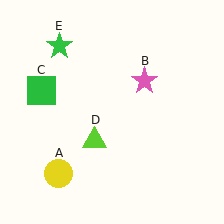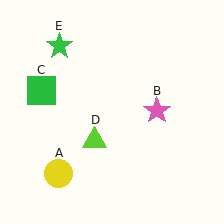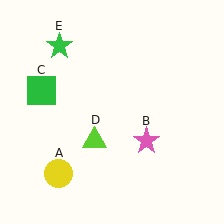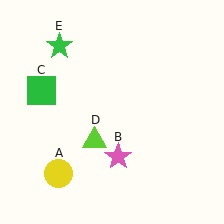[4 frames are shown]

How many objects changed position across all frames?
1 object changed position: pink star (object B).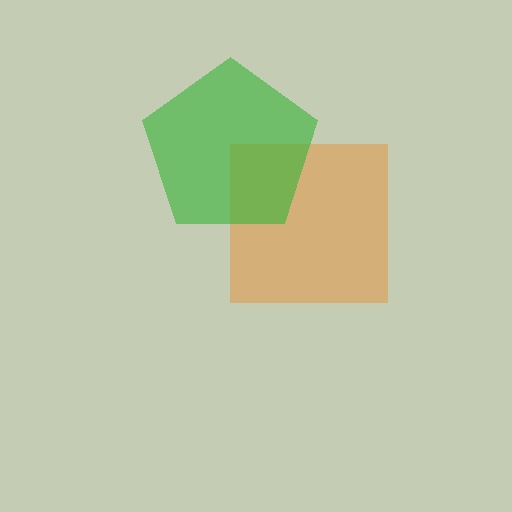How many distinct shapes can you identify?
There are 2 distinct shapes: an orange square, a green pentagon.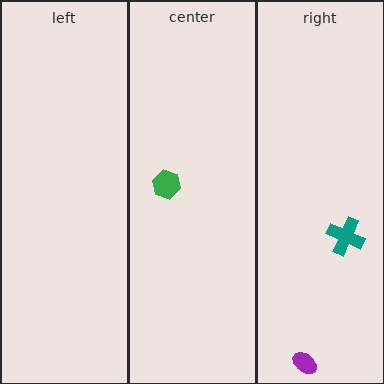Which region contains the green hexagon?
The center region.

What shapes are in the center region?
The green hexagon.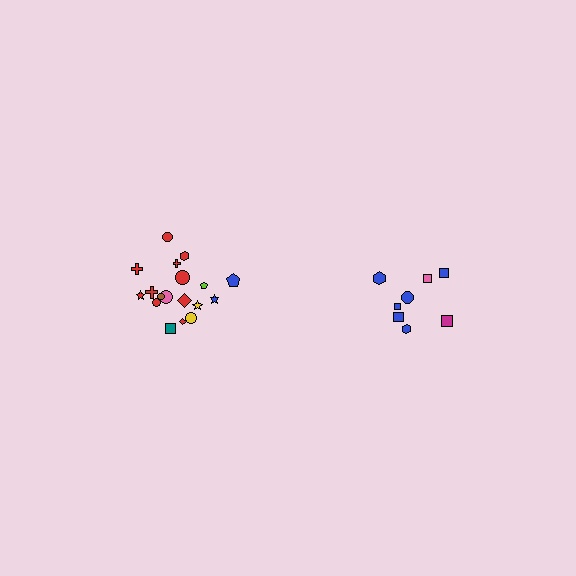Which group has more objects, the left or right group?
The left group.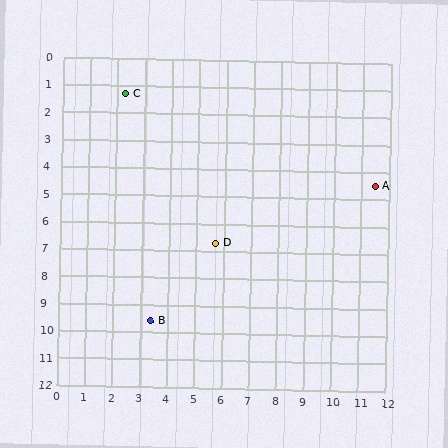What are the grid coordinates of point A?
Point A is at approximately (11.5, 4.5).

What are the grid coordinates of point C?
Point C is at approximately (2.3, 1.3).